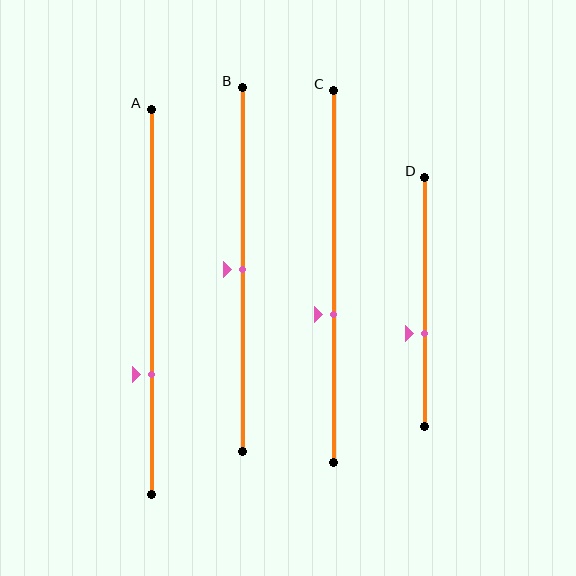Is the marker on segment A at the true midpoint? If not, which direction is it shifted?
No, the marker on segment A is shifted downward by about 19% of the segment length.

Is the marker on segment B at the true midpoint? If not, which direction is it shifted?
Yes, the marker on segment B is at the true midpoint.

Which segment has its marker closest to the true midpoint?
Segment B has its marker closest to the true midpoint.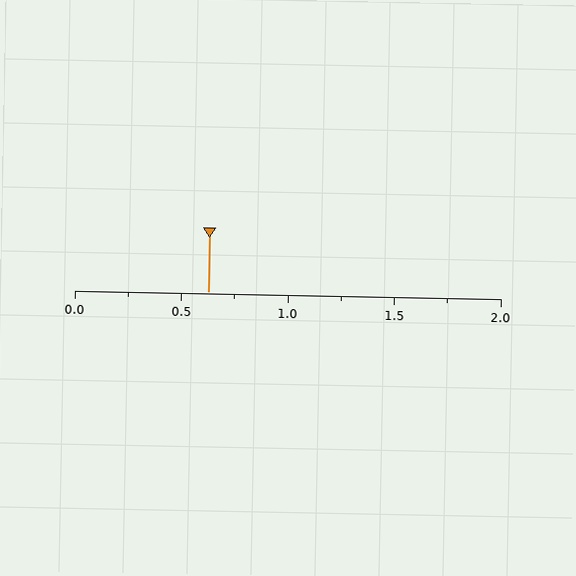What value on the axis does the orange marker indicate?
The marker indicates approximately 0.62.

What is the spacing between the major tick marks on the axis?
The major ticks are spaced 0.5 apart.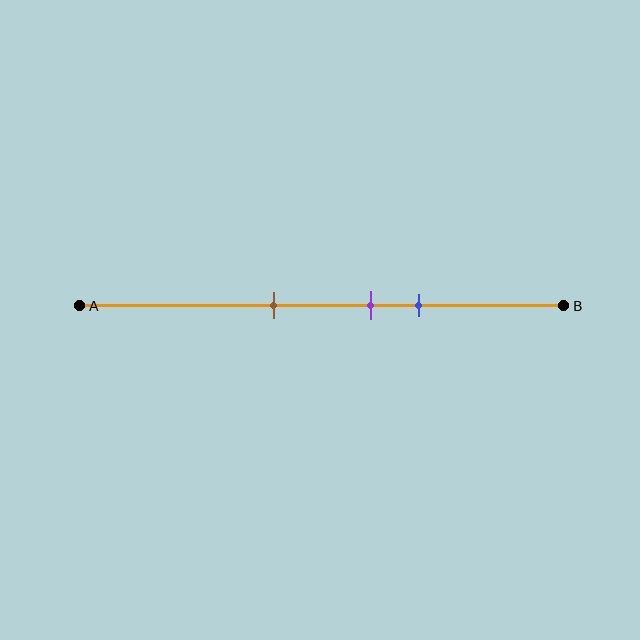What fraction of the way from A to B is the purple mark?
The purple mark is approximately 60% (0.6) of the way from A to B.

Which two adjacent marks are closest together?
The purple and blue marks are the closest adjacent pair.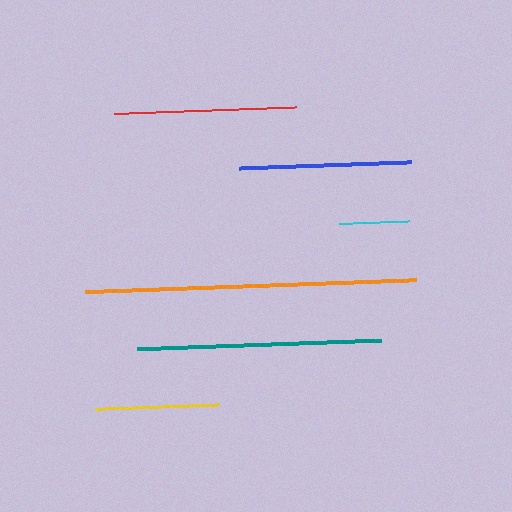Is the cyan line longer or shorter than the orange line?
The orange line is longer than the cyan line.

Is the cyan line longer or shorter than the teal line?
The teal line is longer than the cyan line.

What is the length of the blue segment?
The blue segment is approximately 172 pixels long.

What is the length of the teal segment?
The teal segment is approximately 244 pixels long.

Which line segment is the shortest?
The cyan line is the shortest at approximately 70 pixels.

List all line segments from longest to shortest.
From longest to shortest: orange, teal, red, blue, yellow, cyan.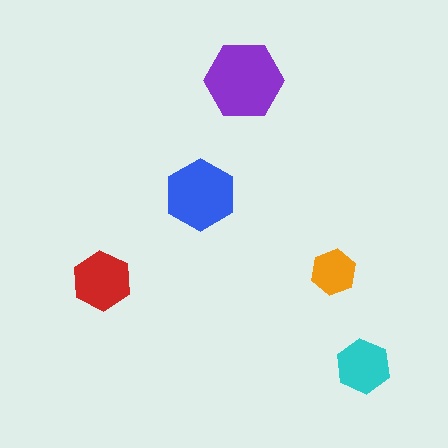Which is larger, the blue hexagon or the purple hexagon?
The purple one.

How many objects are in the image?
There are 5 objects in the image.